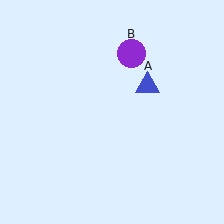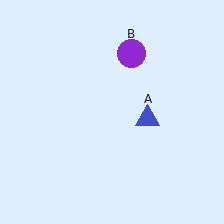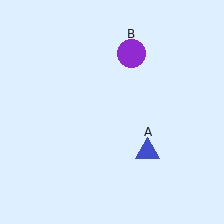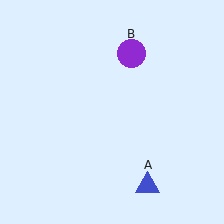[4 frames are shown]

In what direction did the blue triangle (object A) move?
The blue triangle (object A) moved down.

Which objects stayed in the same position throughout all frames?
Purple circle (object B) remained stationary.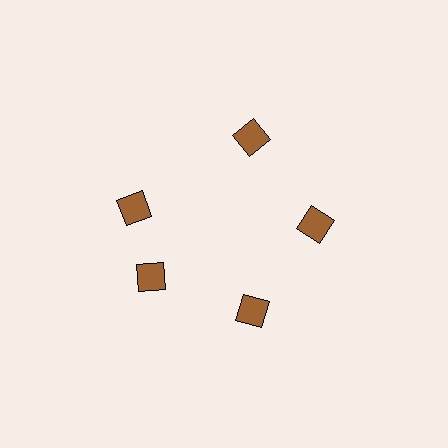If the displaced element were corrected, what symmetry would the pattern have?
It would have 5-fold rotational symmetry — the pattern would map onto itself every 72 degrees.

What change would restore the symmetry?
The symmetry would be restored by rotating it back into even spacing with its neighbors so that all 5 diamonds sit at equal angles and equal distance from the center.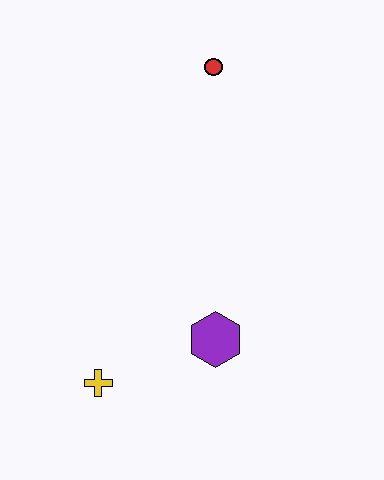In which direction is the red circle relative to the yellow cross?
The red circle is above the yellow cross.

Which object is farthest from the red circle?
The yellow cross is farthest from the red circle.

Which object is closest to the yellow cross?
The purple hexagon is closest to the yellow cross.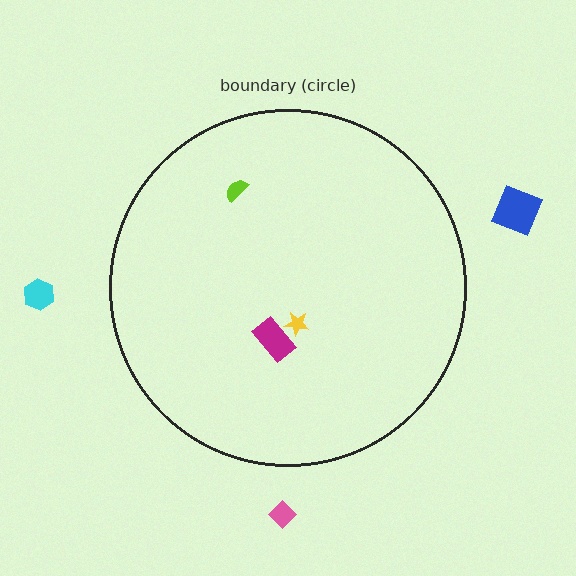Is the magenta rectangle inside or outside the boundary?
Inside.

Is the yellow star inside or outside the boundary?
Inside.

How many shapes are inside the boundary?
3 inside, 3 outside.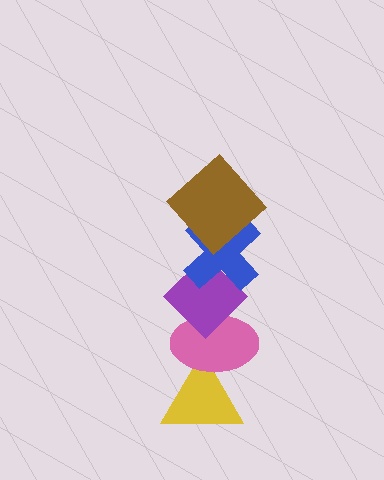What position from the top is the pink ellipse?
The pink ellipse is 4th from the top.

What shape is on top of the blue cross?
The brown diamond is on top of the blue cross.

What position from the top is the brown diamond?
The brown diamond is 1st from the top.